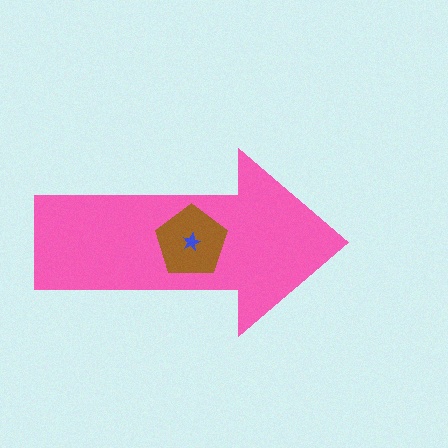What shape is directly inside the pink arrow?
The brown pentagon.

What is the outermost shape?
The pink arrow.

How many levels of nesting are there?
3.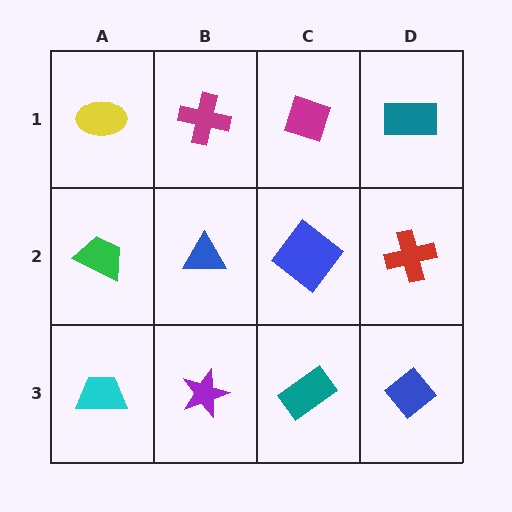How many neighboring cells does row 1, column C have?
3.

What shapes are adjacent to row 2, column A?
A yellow ellipse (row 1, column A), a cyan trapezoid (row 3, column A), a blue triangle (row 2, column B).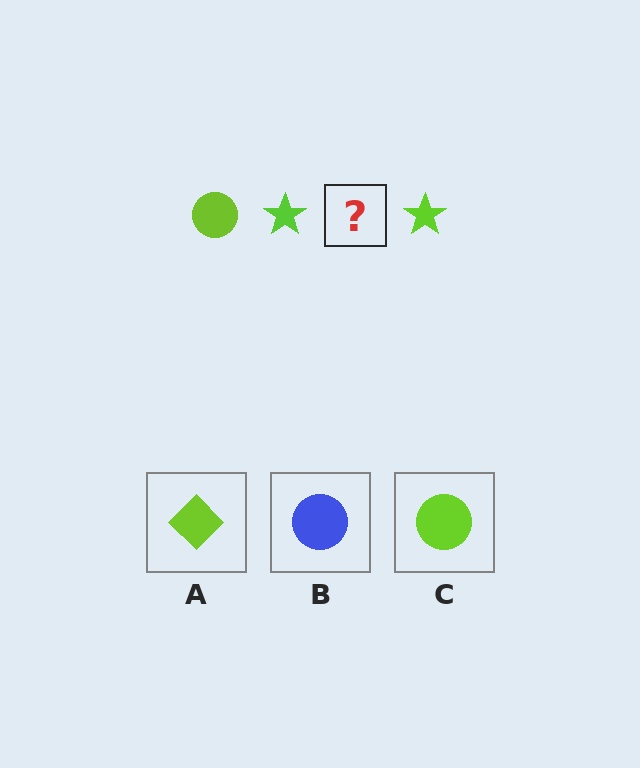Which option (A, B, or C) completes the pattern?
C.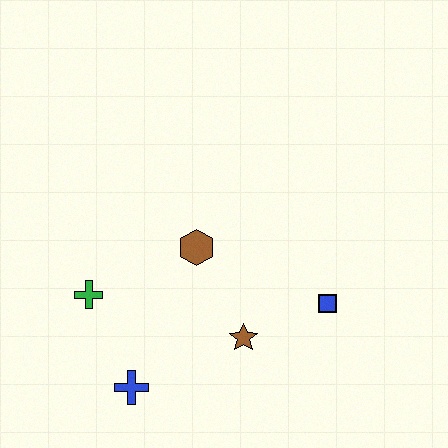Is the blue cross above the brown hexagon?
No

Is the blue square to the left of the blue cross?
No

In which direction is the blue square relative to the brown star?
The blue square is to the right of the brown star.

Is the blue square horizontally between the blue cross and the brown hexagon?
No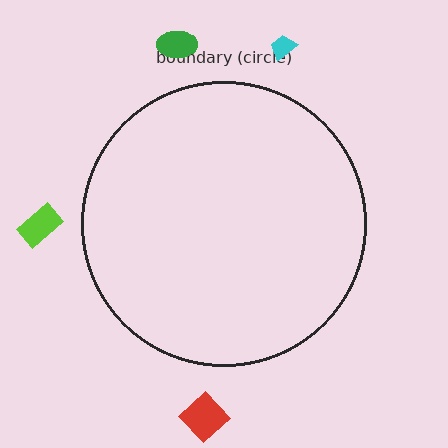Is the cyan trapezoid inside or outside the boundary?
Outside.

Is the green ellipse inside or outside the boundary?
Outside.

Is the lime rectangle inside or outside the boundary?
Outside.